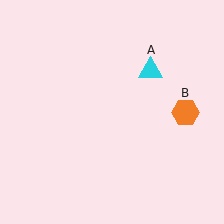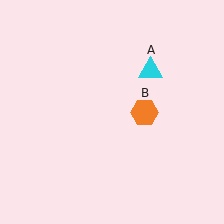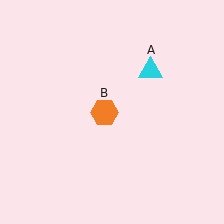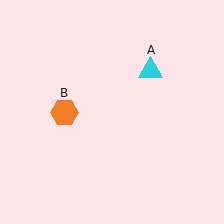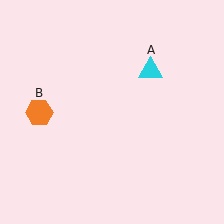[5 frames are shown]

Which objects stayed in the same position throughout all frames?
Cyan triangle (object A) remained stationary.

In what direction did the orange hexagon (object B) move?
The orange hexagon (object B) moved left.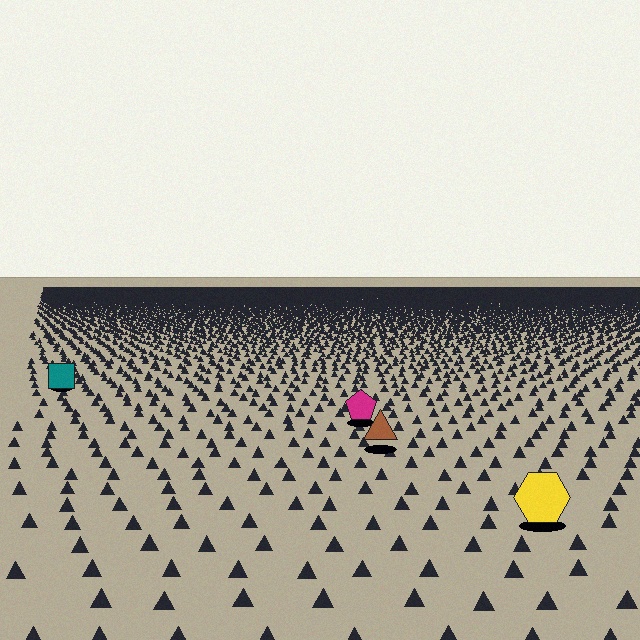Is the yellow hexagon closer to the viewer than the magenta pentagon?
Yes. The yellow hexagon is closer — you can tell from the texture gradient: the ground texture is coarser near it.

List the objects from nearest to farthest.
From nearest to farthest: the yellow hexagon, the brown triangle, the magenta pentagon, the teal square.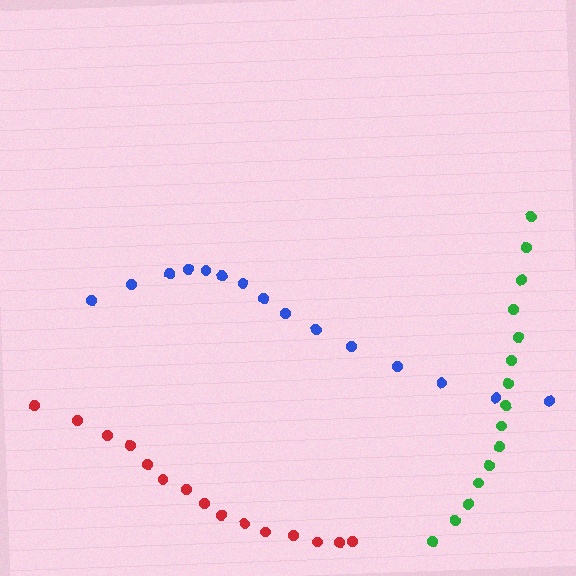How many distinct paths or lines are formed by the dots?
There are 3 distinct paths.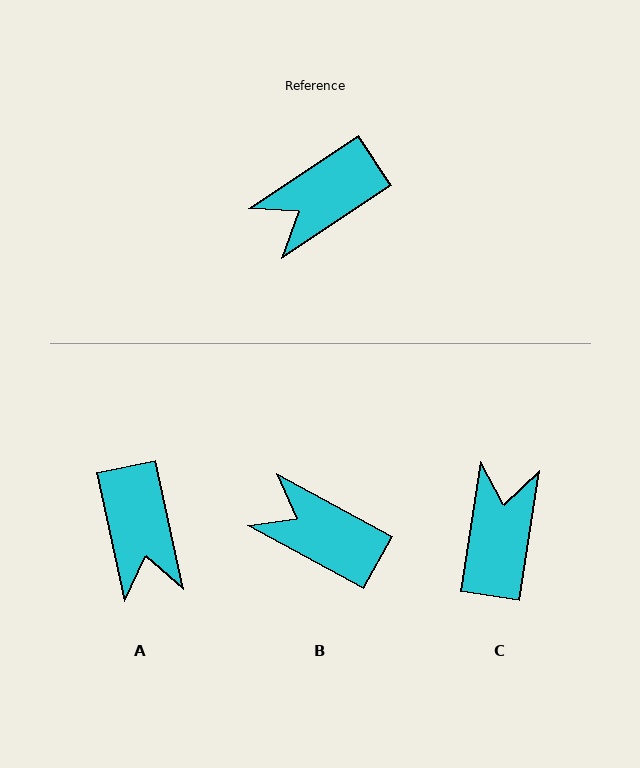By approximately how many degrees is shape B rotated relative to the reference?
Approximately 62 degrees clockwise.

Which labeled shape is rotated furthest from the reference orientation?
C, about 132 degrees away.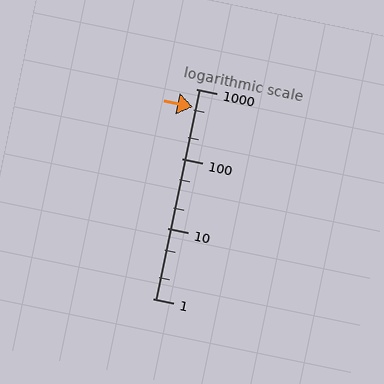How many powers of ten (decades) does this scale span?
The scale spans 3 decades, from 1 to 1000.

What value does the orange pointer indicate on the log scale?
The pointer indicates approximately 550.